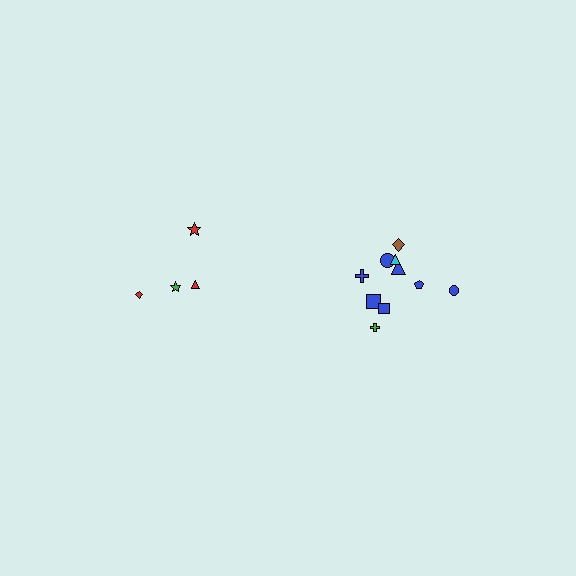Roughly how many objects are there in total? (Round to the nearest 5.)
Roughly 15 objects in total.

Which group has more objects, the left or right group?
The right group.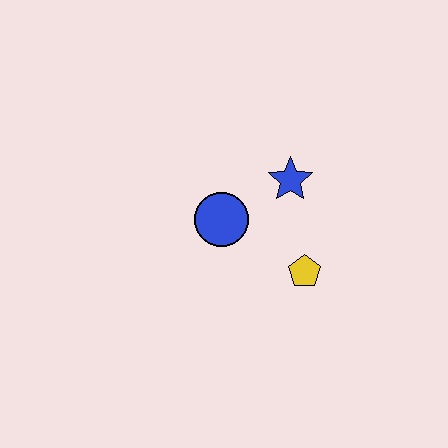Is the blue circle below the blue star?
Yes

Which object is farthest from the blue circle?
The yellow pentagon is farthest from the blue circle.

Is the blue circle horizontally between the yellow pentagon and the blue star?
No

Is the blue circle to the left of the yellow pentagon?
Yes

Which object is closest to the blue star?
The blue circle is closest to the blue star.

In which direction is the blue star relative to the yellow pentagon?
The blue star is above the yellow pentagon.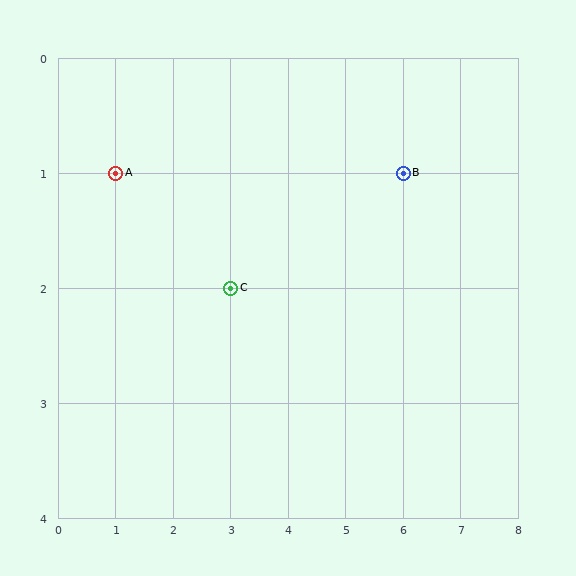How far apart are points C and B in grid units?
Points C and B are 3 columns and 1 row apart (about 3.2 grid units diagonally).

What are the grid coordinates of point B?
Point B is at grid coordinates (6, 1).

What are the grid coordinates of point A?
Point A is at grid coordinates (1, 1).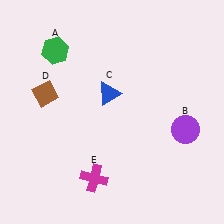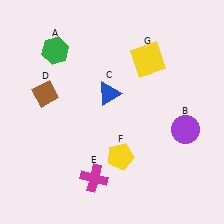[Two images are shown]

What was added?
A yellow pentagon (F), a yellow square (G) were added in Image 2.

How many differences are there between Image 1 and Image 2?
There are 2 differences between the two images.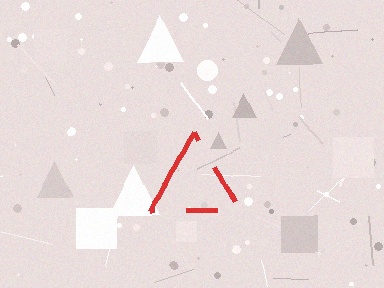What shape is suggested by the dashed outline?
The dashed outline suggests a triangle.